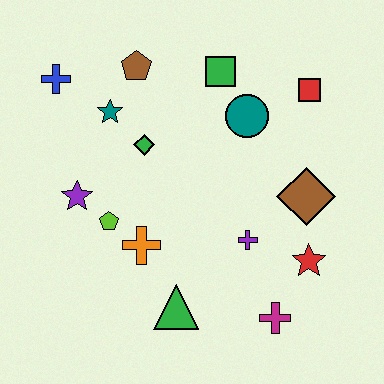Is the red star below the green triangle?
No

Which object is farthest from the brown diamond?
The blue cross is farthest from the brown diamond.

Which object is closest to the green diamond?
The teal star is closest to the green diamond.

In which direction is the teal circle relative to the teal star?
The teal circle is to the right of the teal star.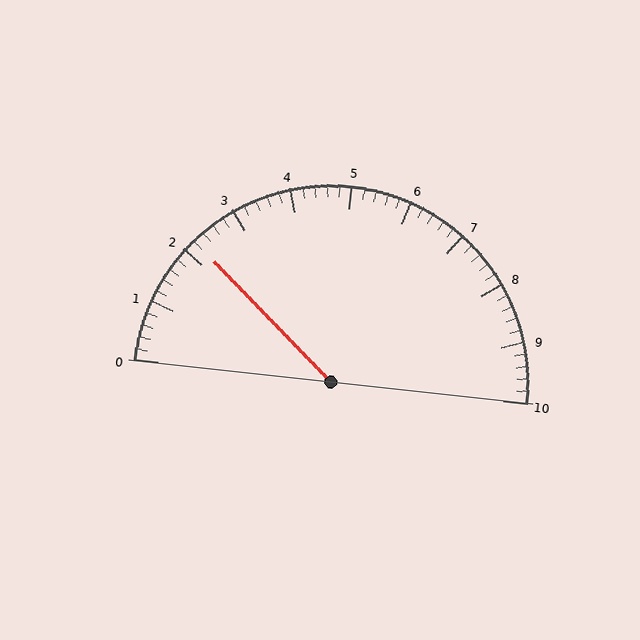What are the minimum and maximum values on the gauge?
The gauge ranges from 0 to 10.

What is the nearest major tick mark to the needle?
The nearest major tick mark is 2.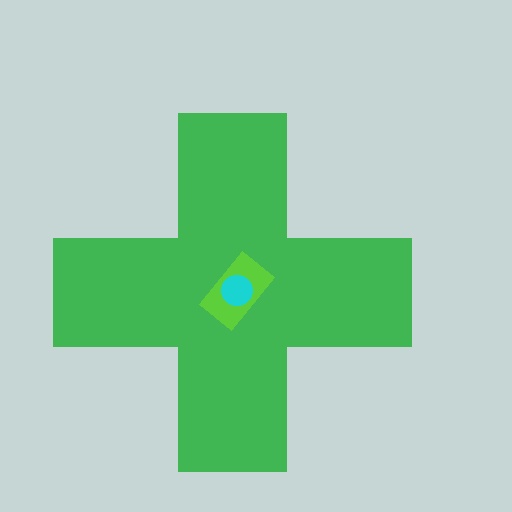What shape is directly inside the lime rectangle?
The cyan circle.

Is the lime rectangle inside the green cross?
Yes.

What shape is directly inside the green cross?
The lime rectangle.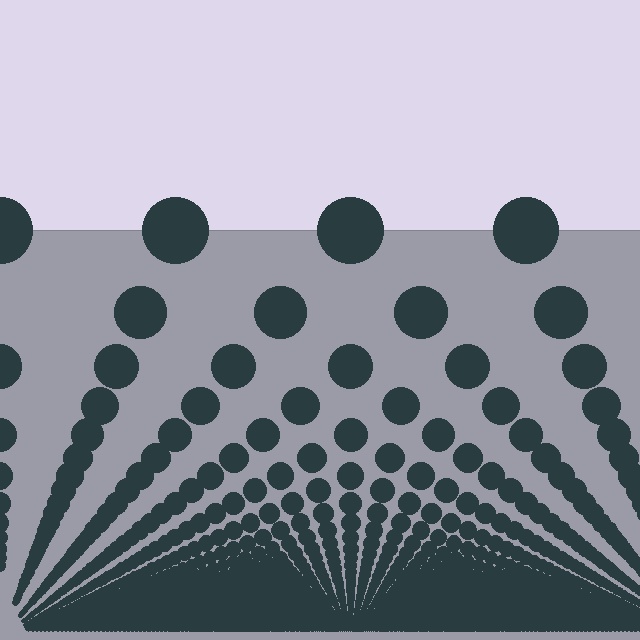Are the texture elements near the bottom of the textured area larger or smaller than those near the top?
Smaller. The gradient is inverted — elements near the bottom are smaller and denser.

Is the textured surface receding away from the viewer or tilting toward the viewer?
The surface appears to tilt toward the viewer. Texture elements get larger and sparser toward the top.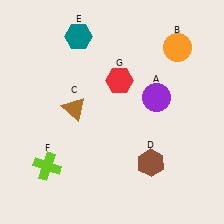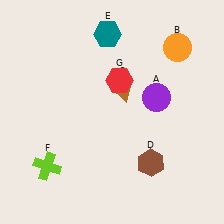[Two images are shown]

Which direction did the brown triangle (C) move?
The brown triangle (C) moved right.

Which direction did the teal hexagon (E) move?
The teal hexagon (E) moved right.